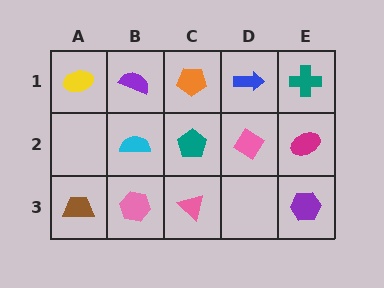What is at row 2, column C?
A teal pentagon.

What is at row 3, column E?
A purple hexagon.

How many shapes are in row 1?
5 shapes.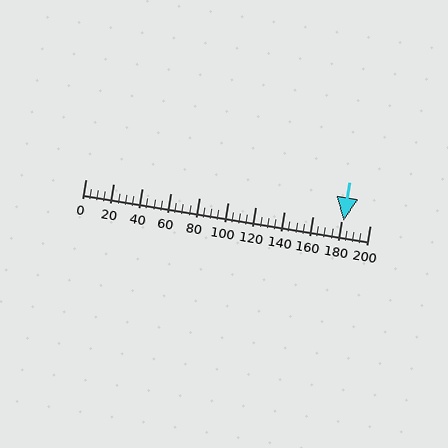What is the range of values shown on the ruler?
The ruler shows values from 0 to 200.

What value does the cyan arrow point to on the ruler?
The cyan arrow points to approximately 182.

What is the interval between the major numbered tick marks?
The major tick marks are spaced 20 units apart.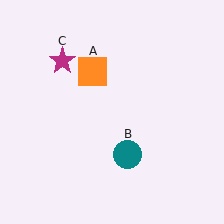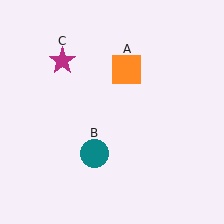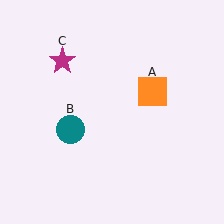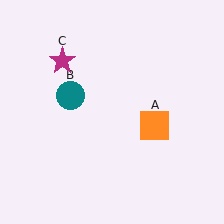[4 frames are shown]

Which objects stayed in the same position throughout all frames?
Magenta star (object C) remained stationary.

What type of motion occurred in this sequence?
The orange square (object A), teal circle (object B) rotated clockwise around the center of the scene.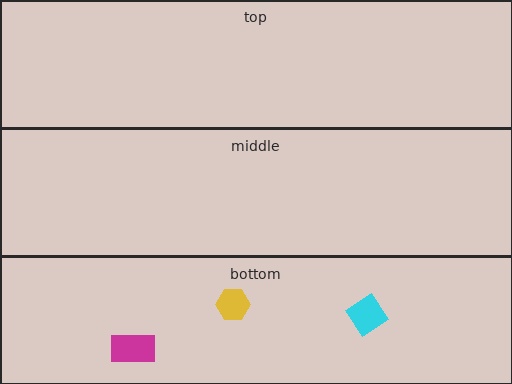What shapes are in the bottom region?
The cyan diamond, the magenta rectangle, the yellow hexagon.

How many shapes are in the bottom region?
3.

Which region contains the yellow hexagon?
The bottom region.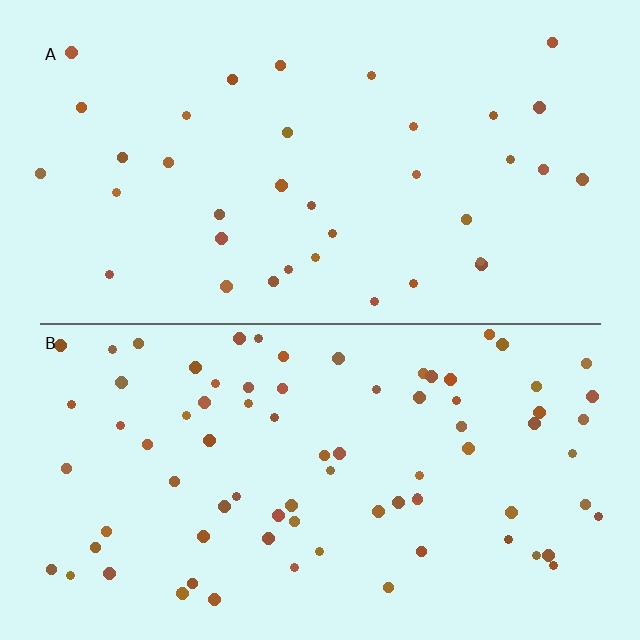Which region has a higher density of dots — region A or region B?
B (the bottom).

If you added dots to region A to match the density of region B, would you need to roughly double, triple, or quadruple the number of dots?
Approximately double.